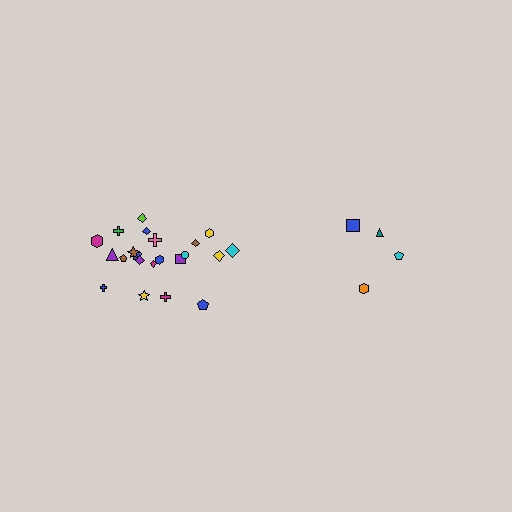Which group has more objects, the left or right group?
The left group.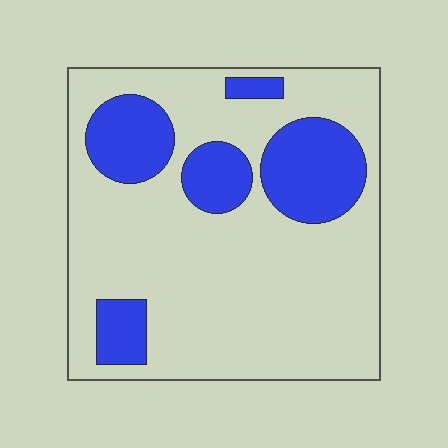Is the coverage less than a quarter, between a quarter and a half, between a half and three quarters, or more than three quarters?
Less than a quarter.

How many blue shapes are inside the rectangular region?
5.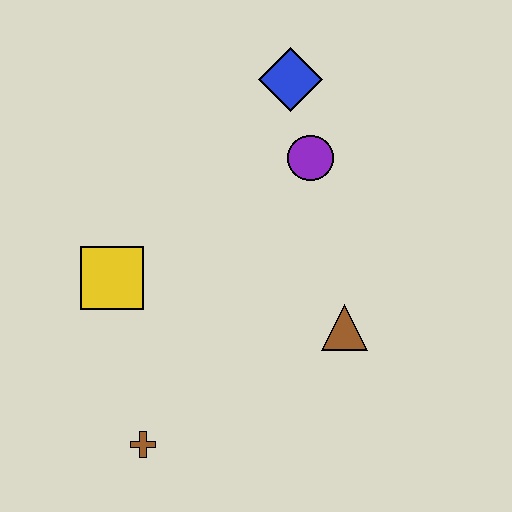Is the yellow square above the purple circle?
No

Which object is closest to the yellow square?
The brown cross is closest to the yellow square.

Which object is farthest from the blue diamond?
The brown cross is farthest from the blue diamond.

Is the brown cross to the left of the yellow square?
No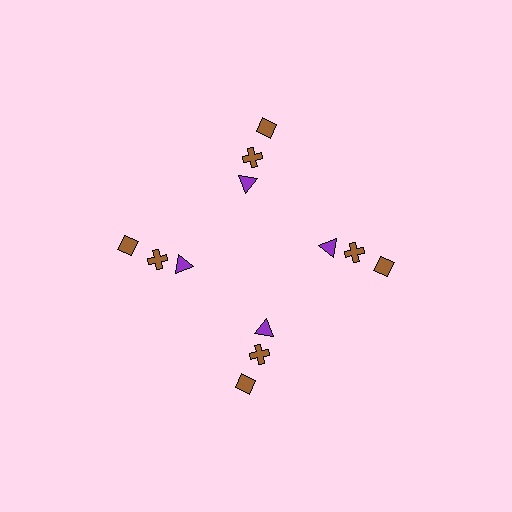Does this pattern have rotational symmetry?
Yes, this pattern has 4-fold rotational symmetry. It looks the same after rotating 90 degrees around the center.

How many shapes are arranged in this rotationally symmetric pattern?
There are 12 shapes, arranged in 4 groups of 3.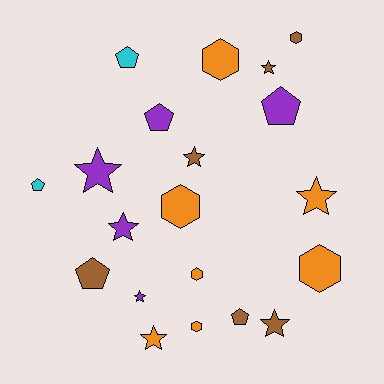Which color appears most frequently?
Orange, with 7 objects.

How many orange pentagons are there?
There are no orange pentagons.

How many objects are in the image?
There are 20 objects.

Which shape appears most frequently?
Star, with 8 objects.